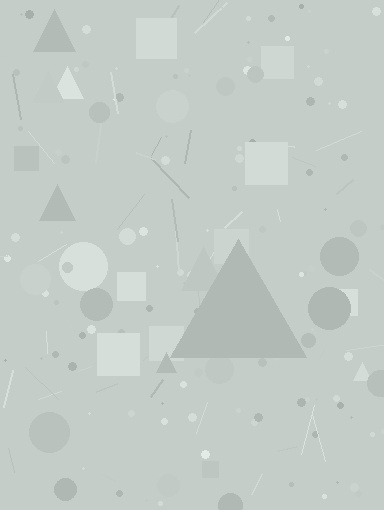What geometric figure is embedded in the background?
A triangle is embedded in the background.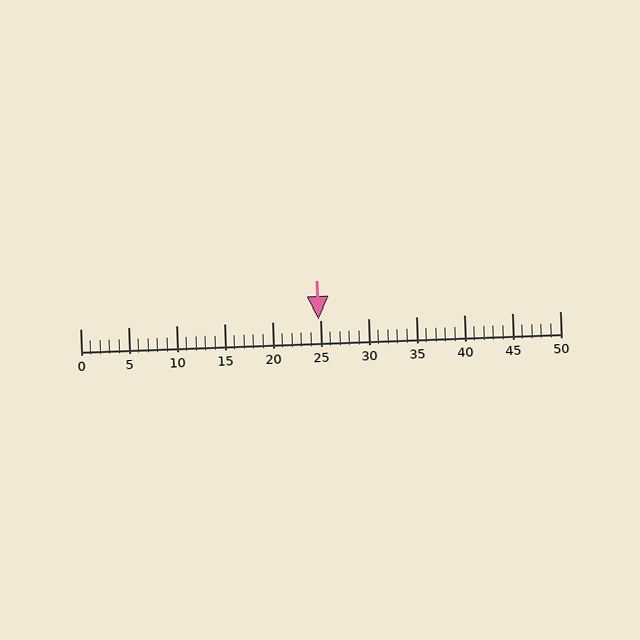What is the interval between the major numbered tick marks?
The major tick marks are spaced 5 units apart.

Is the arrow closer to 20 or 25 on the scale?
The arrow is closer to 25.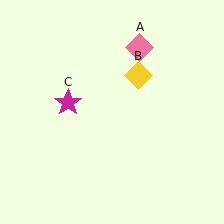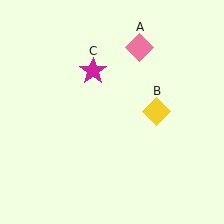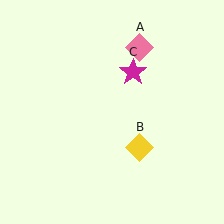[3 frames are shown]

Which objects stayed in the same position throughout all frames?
Pink diamond (object A) remained stationary.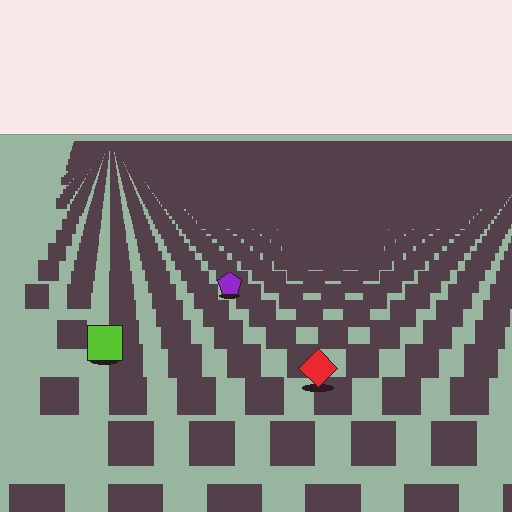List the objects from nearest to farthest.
From nearest to farthest: the red diamond, the lime square, the purple pentagon.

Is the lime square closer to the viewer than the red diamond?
No. The red diamond is closer — you can tell from the texture gradient: the ground texture is coarser near it.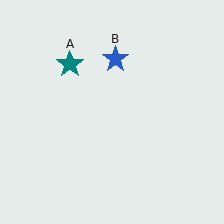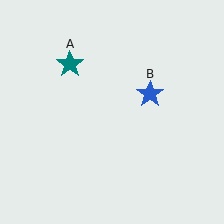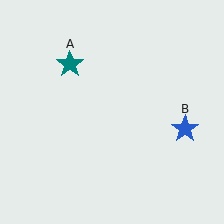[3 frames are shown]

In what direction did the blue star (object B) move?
The blue star (object B) moved down and to the right.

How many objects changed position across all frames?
1 object changed position: blue star (object B).